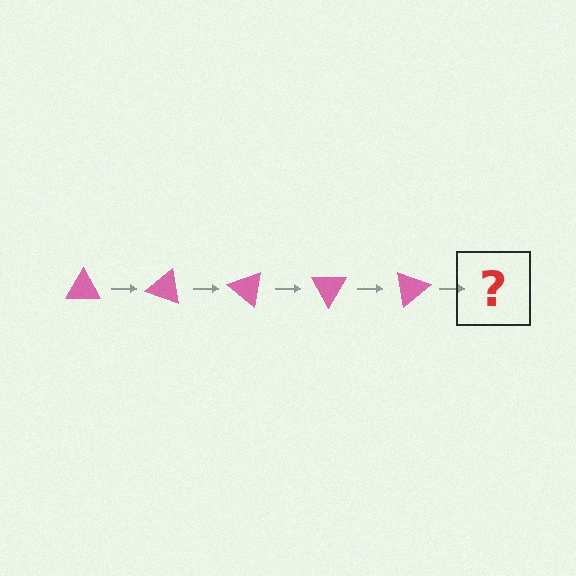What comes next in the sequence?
The next element should be a pink triangle rotated 100 degrees.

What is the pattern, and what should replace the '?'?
The pattern is that the triangle rotates 20 degrees each step. The '?' should be a pink triangle rotated 100 degrees.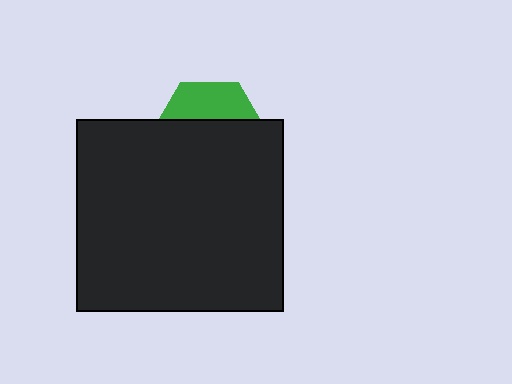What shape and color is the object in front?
The object in front is a black rectangle.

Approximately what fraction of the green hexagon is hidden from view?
Roughly 66% of the green hexagon is hidden behind the black rectangle.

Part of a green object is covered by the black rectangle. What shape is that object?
It is a hexagon.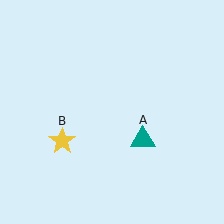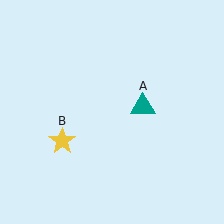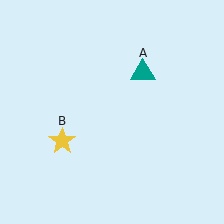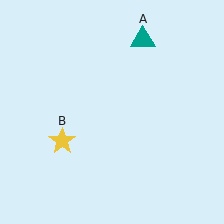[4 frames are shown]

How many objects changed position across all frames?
1 object changed position: teal triangle (object A).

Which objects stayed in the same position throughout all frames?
Yellow star (object B) remained stationary.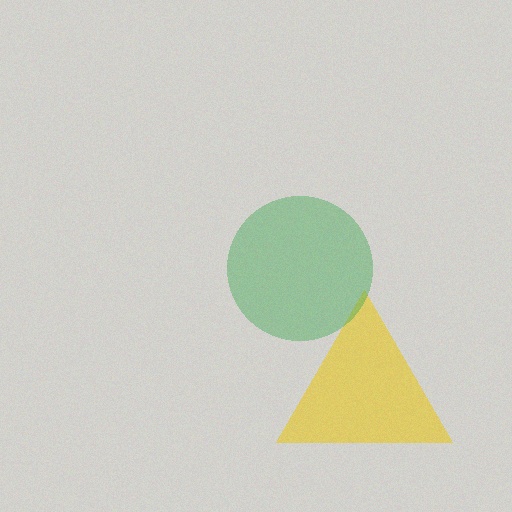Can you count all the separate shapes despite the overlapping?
Yes, there are 2 separate shapes.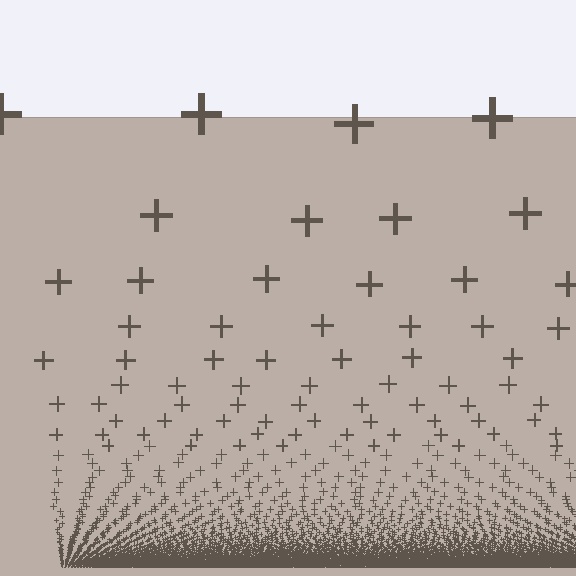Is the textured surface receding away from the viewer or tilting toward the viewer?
The surface appears to tilt toward the viewer. Texture elements get larger and sparser toward the top.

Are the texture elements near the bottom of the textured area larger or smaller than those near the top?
Smaller. The gradient is inverted — elements near the bottom are smaller and denser.